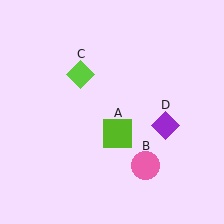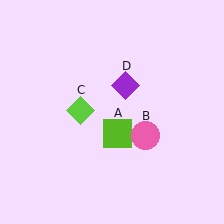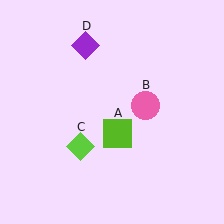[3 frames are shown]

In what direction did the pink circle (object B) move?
The pink circle (object B) moved up.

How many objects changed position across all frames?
3 objects changed position: pink circle (object B), lime diamond (object C), purple diamond (object D).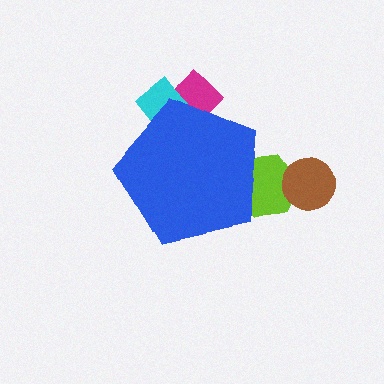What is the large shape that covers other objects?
A blue pentagon.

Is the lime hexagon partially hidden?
Yes, the lime hexagon is partially hidden behind the blue pentagon.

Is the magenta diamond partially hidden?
Yes, the magenta diamond is partially hidden behind the blue pentagon.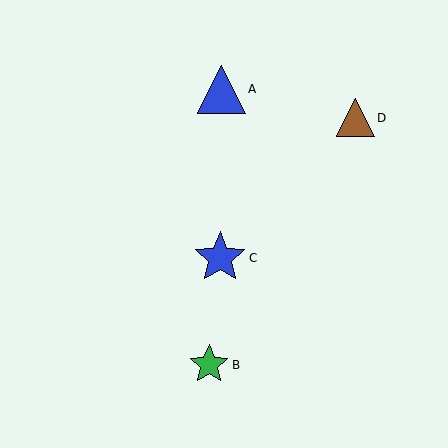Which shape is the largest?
The blue star (labeled C) is the largest.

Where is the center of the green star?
The center of the green star is at (209, 365).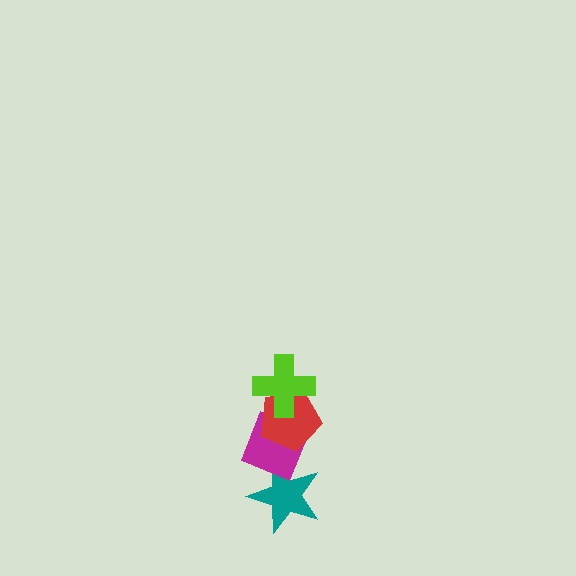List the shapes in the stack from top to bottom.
From top to bottom: the lime cross, the red pentagon, the magenta diamond, the teal star.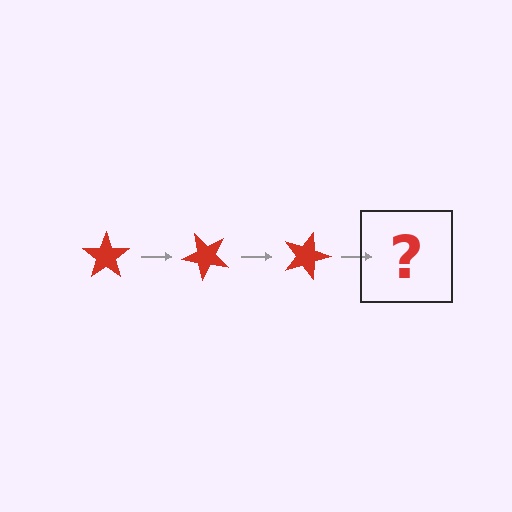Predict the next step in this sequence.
The next step is a red star rotated 135 degrees.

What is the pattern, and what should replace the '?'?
The pattern is that the star rotates 45 degrees each step. The '?' should be a red star rotated 135 degrees.